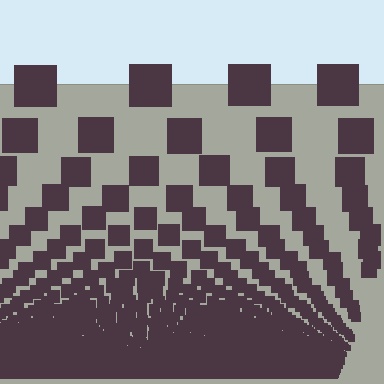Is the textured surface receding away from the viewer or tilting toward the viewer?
The surface appears to tilt toward the viewer. Texture elements get larger and sparser toward the top.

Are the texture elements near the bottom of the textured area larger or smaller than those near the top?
Smaller. The gradient is inverted — elements near the bottom are smaller and denser.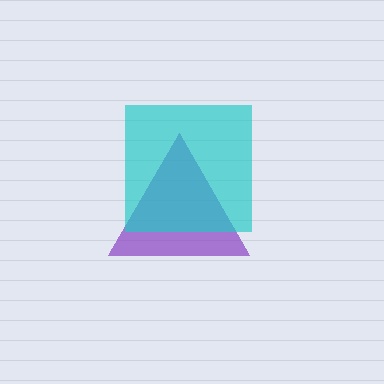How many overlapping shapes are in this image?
There are 2 overlapping shapes in the image.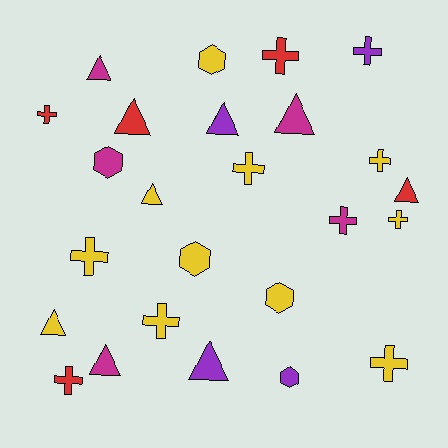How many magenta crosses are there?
There is 1 magenta cross.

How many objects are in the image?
There are 25 objects.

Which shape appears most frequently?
Cross, with 11 objects.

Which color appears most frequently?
Yellow, with 11 objects.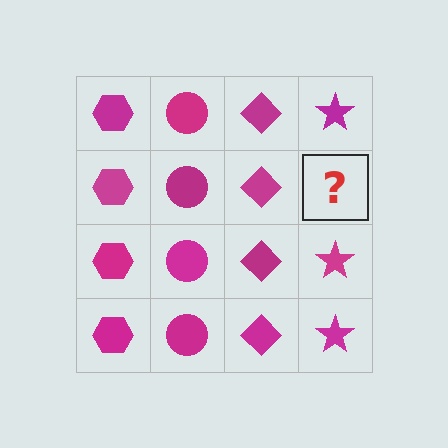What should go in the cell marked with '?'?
The missing cell should contain a magenta star.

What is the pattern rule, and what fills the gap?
The rule is that each column has a consistent shape. The gap should be filled with a magenta star.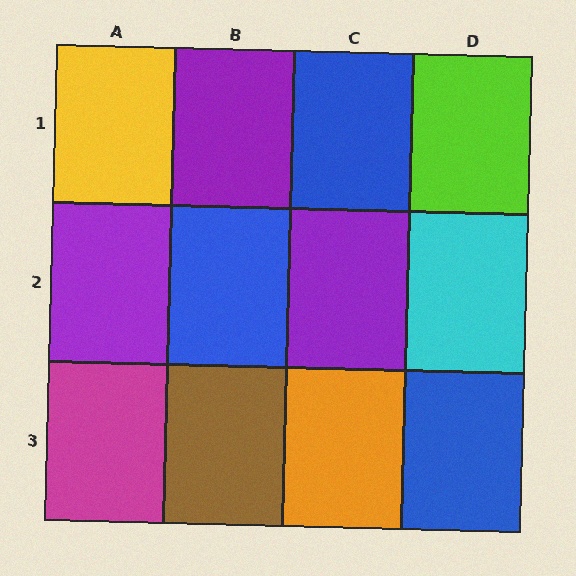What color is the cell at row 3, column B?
Brown.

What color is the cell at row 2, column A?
Purple.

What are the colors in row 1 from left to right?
Yellow, purple, blue, lime.